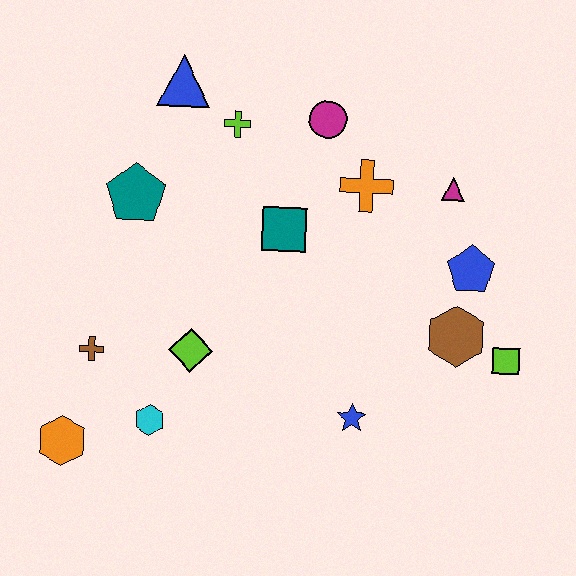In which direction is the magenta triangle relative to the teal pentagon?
The magenta triangle is to the right of the teal pentagon.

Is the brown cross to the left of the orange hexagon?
No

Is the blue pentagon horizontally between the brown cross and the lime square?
Yes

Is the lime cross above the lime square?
Yes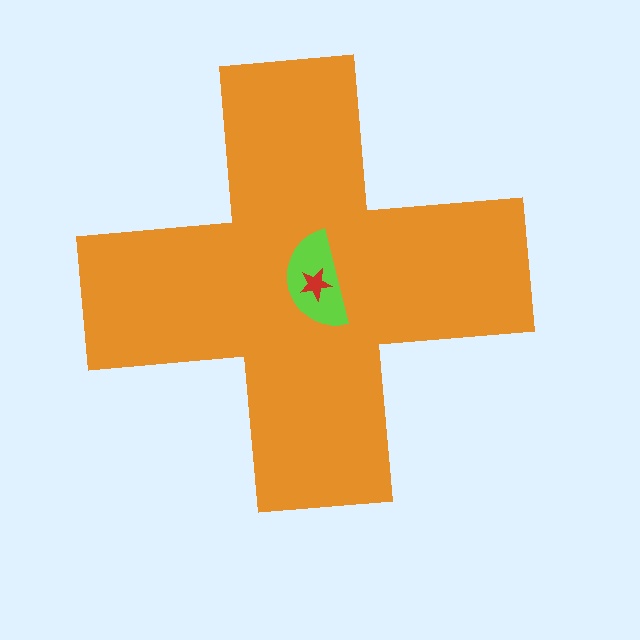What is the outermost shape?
The orange cross.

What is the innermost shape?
The red star.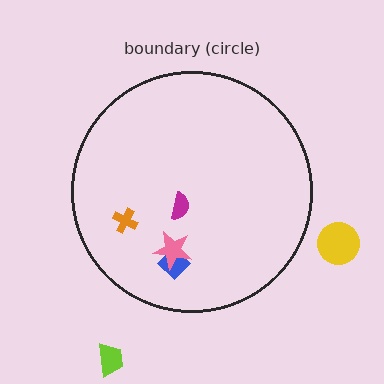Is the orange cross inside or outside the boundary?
Inside.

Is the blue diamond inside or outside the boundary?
Inside.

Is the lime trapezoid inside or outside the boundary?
Outside.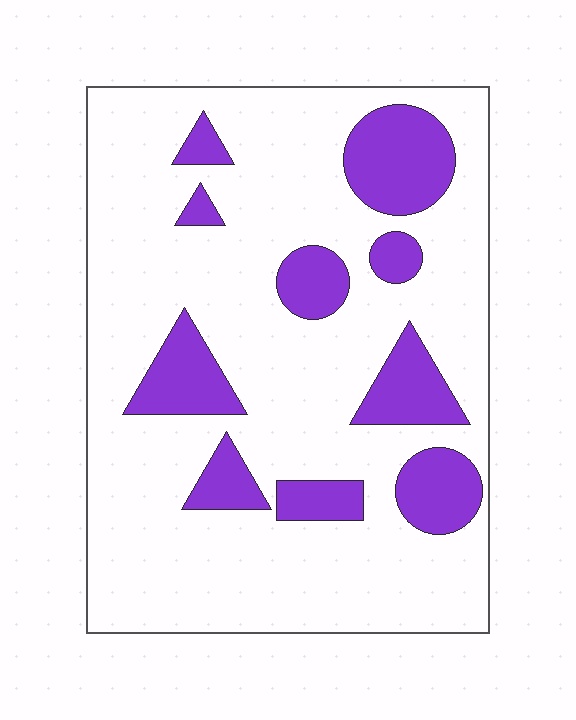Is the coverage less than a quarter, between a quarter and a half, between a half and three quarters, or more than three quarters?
Less than a quarter.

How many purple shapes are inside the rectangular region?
10.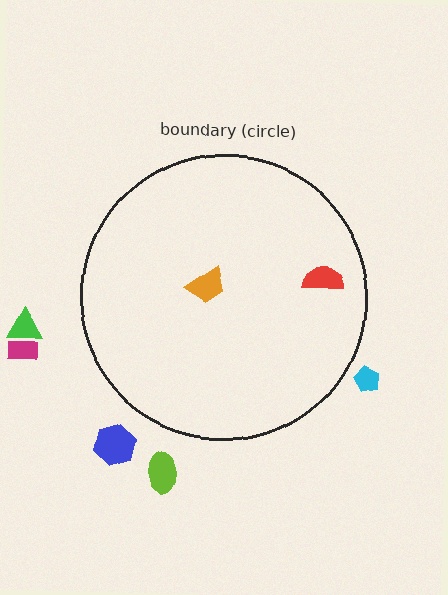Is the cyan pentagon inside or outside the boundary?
Outside.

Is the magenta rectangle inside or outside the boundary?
Outside.